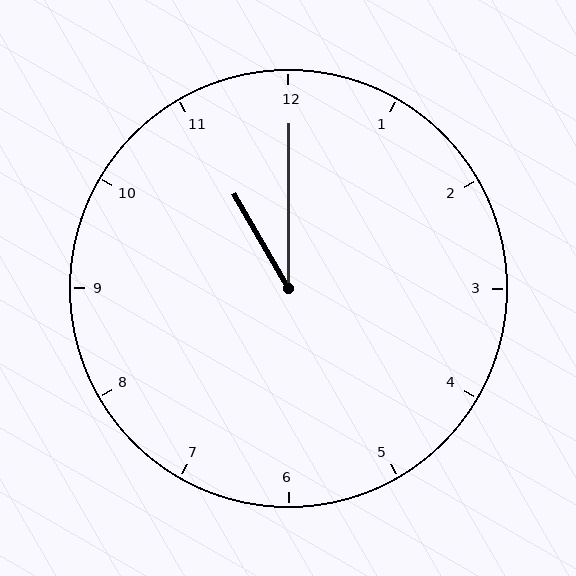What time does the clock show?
11:00.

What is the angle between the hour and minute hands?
Approximately 30 degrees.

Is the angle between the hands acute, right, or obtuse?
It is acute.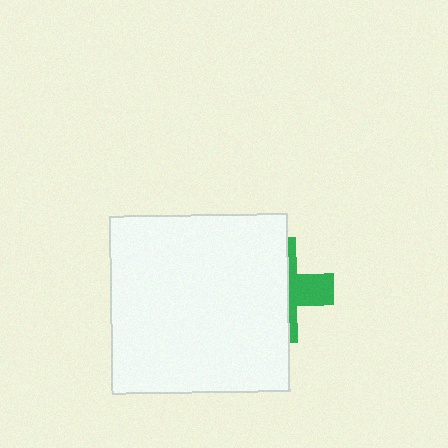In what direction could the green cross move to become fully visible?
The green cross could move right. That would shift it out from behind the white square entirely.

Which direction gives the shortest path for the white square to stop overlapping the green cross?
Moving left gives the shortest separation.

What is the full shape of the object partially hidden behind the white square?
The partially hidden object is a green cross.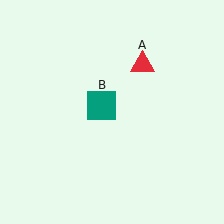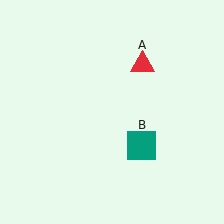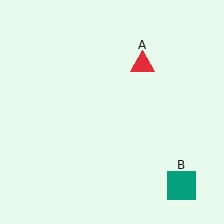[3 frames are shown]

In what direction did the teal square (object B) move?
The teal square (object B) moved down and to the right.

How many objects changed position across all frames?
1 object changed position: teal square (object B).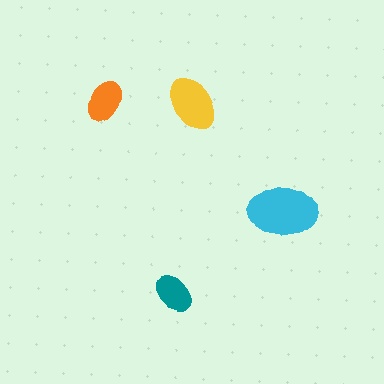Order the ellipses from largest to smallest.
the cyan one, the yellow one, the orange one, the teal one.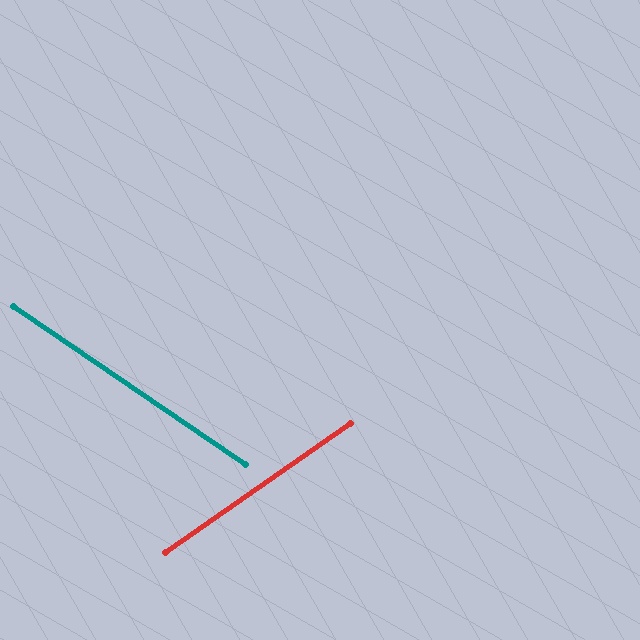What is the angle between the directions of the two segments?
Approximately 69 degrees.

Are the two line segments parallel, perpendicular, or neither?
Neither parallel nor perpendicular — they differ by about 69°.